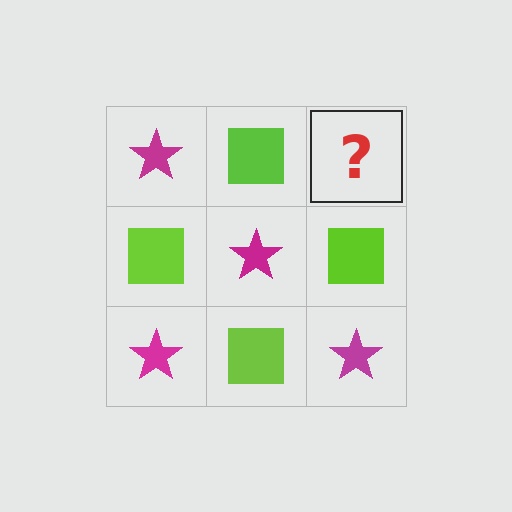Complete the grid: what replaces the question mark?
The question mark should be replaced with a magenta star.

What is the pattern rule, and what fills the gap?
The rule is that it alternates magenta star and lime square in a checkerboard pattern. The gap should be filled with a magenta star.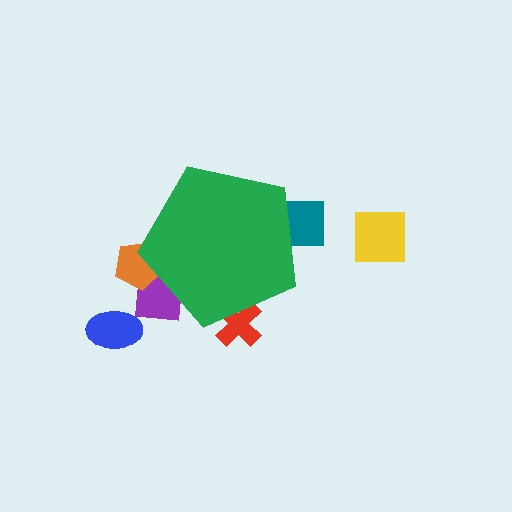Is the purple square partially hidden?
Yes, the purple square is partially hidden behind the green pentagon.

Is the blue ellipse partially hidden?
No, the blue ellipse is fully visible.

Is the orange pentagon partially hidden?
Yes, the orange pentagon is partially hidden behind the green pentagon.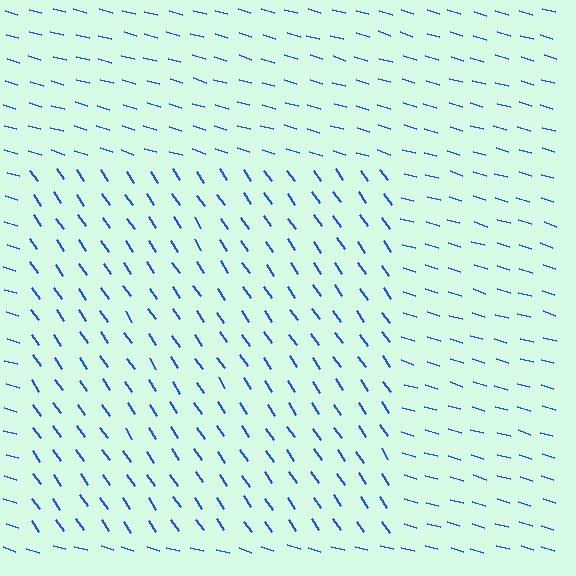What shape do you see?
I see a rectangle.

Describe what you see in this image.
The image is filled with small blue line segments. A rectangle region in the image has lines oriented differently from the surrounding lines, creating a visible texture boundary.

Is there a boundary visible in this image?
Yes, there is a texture boundary formed by a change in line orientation.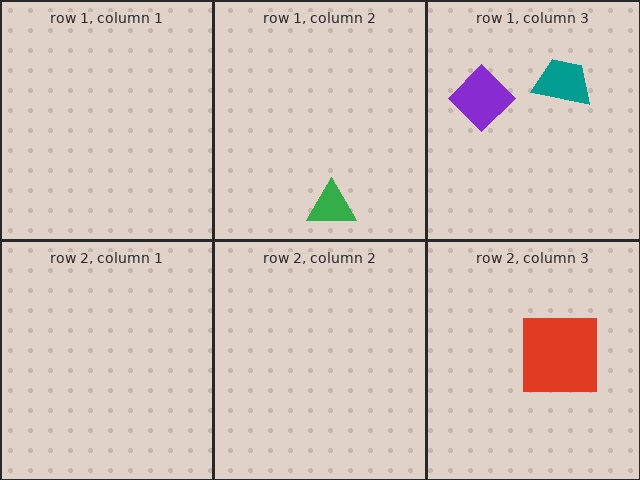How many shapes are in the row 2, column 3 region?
1.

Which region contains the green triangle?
The row 1, column 2 region.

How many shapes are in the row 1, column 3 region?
2.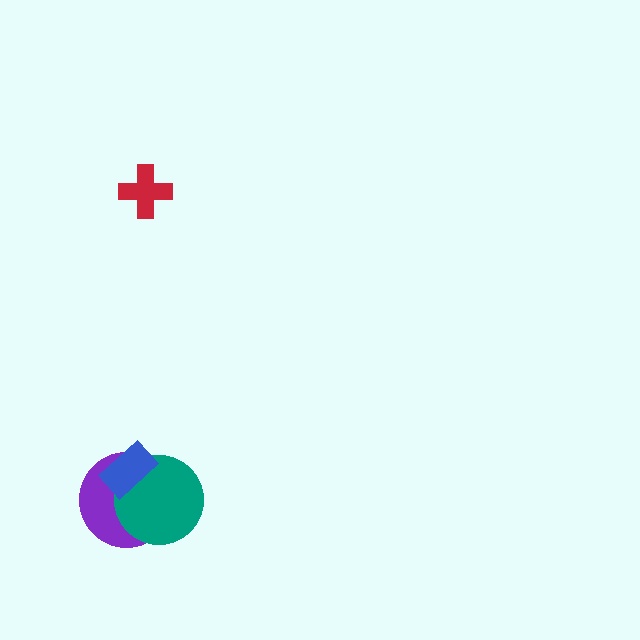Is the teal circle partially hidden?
Yes, it is partially covered by another shape.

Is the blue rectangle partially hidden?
No, no other shape covers it.